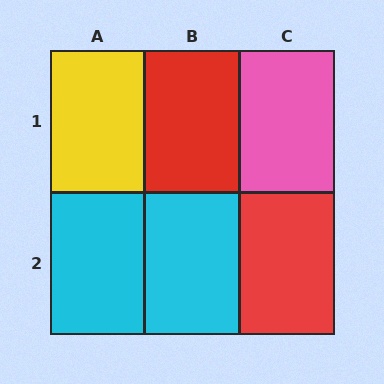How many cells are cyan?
2 cells are cyan.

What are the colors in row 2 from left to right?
Cyan, cyan, red.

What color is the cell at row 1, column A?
Yellow.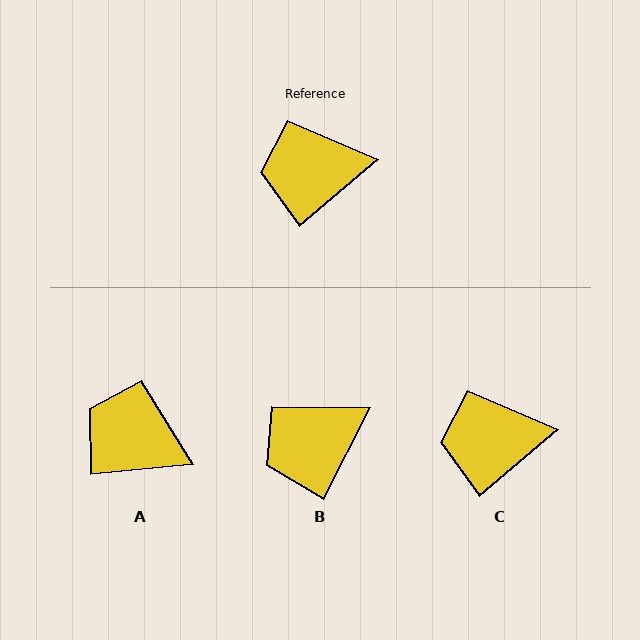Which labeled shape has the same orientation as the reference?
C.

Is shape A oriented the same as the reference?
No, it is off by about 35 degrees.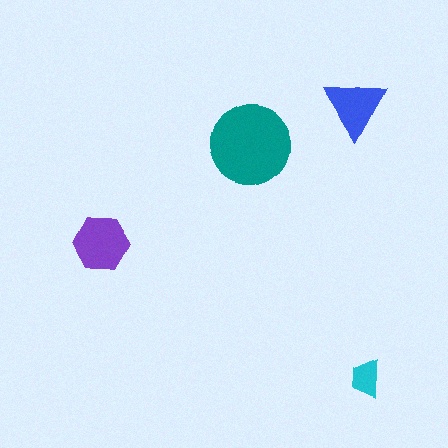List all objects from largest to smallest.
The teal circle, the purple hexagon, the blue triangle, the cyan trapezoid.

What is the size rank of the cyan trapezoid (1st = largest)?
4th.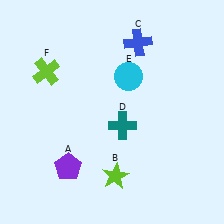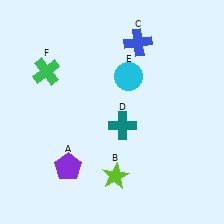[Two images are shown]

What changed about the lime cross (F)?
In Image 1, F is lime. In Image 2, it changed to green.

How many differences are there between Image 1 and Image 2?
There is 1 difference between the two images.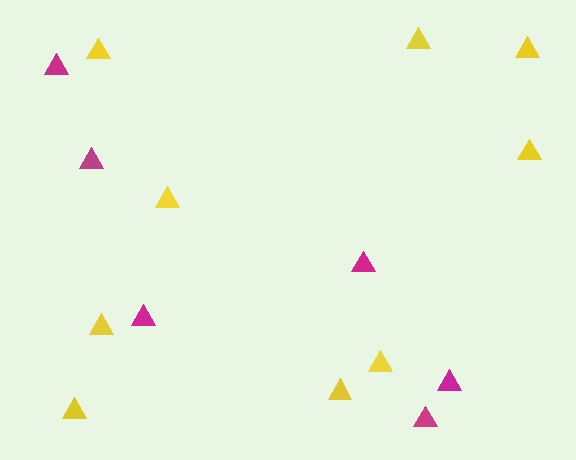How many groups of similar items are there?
There are 2 groups: one group of magenta triangles (6) and one group of yellow triangles (9).